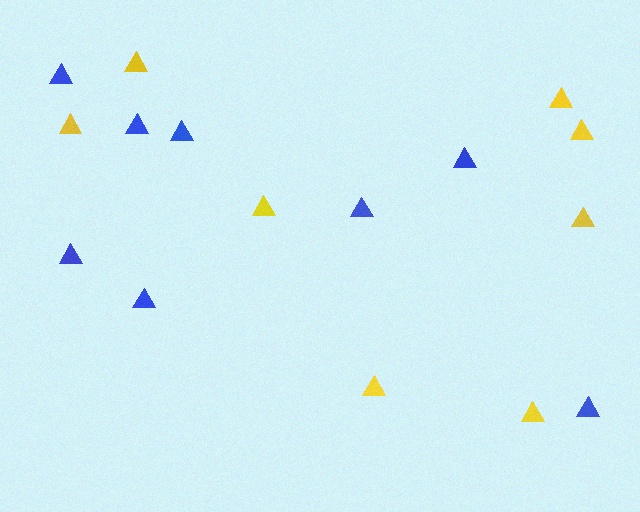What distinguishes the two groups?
There are 2 groups: one group of yellow triangles (8) and one group of blue triangles (8).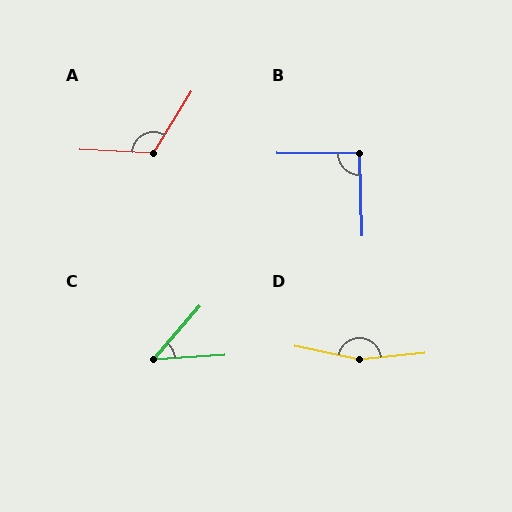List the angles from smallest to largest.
C (45°), B (93°), A (119°), D (163°).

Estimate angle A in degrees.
Approximately 119 degrees.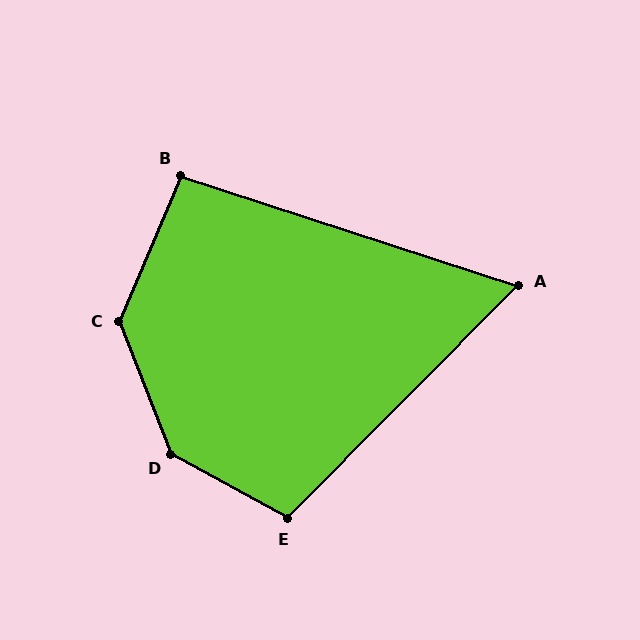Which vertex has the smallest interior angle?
A, at approximately 63 degrees.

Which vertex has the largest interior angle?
D, at approximately 140 degrees.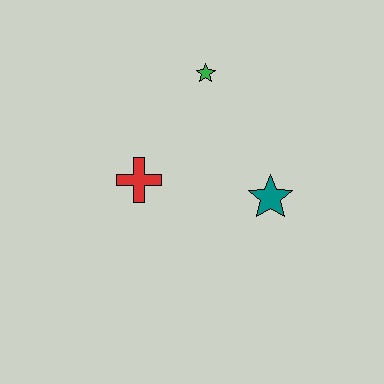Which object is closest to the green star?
The red cross is closest to the green star.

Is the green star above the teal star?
Yes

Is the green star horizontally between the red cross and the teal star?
Yes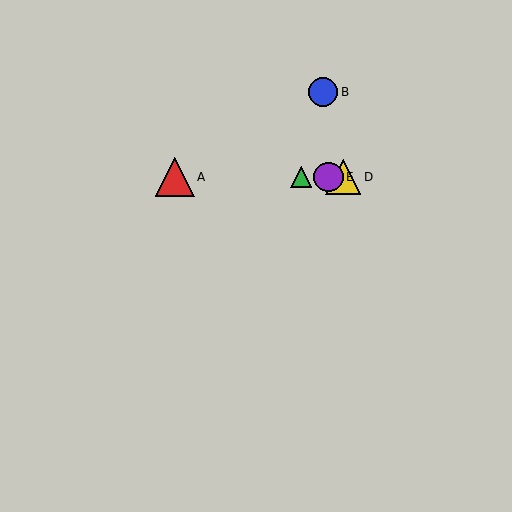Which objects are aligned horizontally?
Objects A, C, D, E are aligned horizontally.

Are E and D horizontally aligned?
Yes, both are at y≈177.